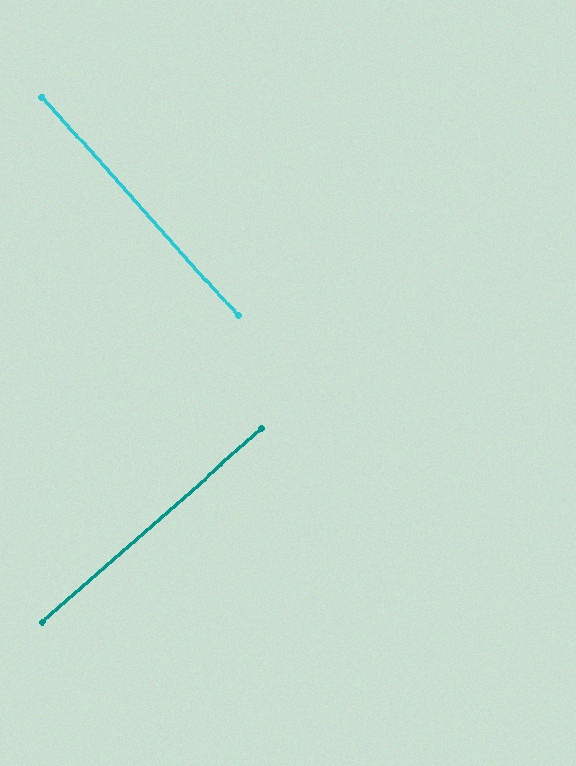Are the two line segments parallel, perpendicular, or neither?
Perpendicular — they meet at approximately 90°.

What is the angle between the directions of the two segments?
Approximately 90 degrees.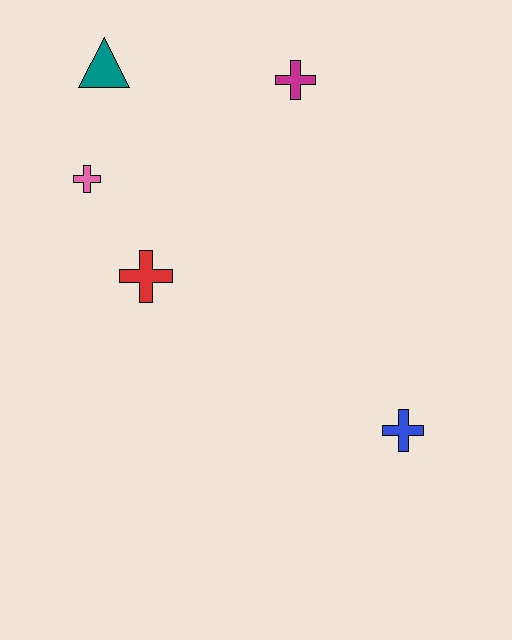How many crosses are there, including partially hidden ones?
There are 4 crosses.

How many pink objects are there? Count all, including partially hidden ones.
There is 1 pink object.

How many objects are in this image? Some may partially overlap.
There are 5 objects.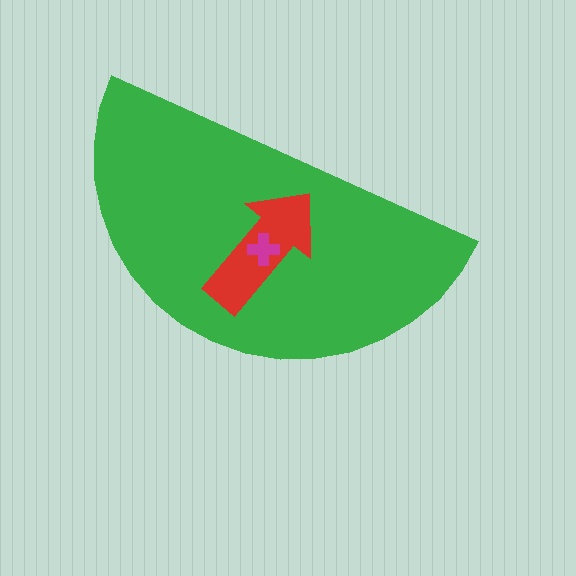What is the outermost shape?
The green semicircle.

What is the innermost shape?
The magenta cross.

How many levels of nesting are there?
3.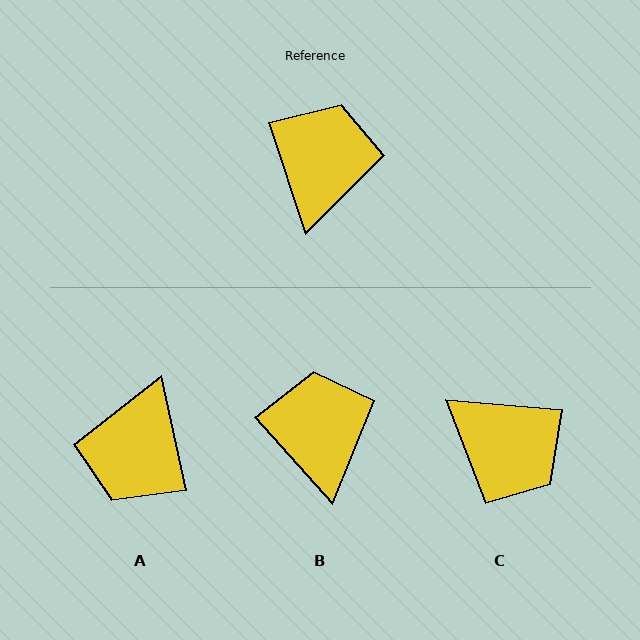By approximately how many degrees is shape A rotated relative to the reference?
Approximately 174 degrees counter-clockwise.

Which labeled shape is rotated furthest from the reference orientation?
A, about 174 degrees away.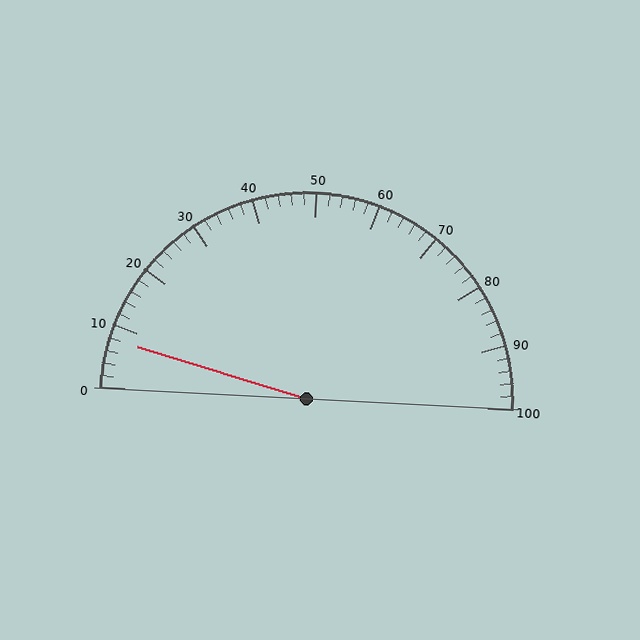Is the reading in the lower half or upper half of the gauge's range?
The reading is in the lower half of the range (0 to 100).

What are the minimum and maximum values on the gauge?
The gauge ranges from 0 to 100.